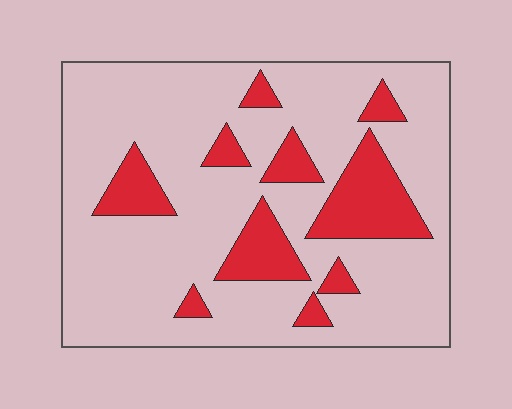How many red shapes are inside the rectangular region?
10.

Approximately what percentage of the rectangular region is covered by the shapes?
Approximately 20%.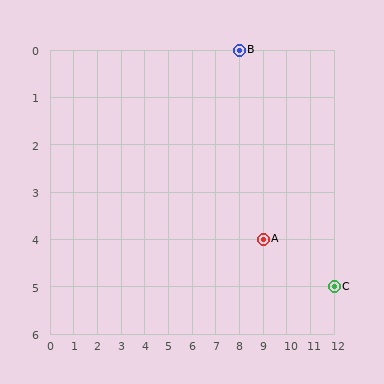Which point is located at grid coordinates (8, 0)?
Point B is at (8, 0).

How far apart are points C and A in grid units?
Points C and A are 3 columns and 1 row apart (about 3.2 grid units diagonally).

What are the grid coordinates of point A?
Point A is at grid coordinates (9, 4).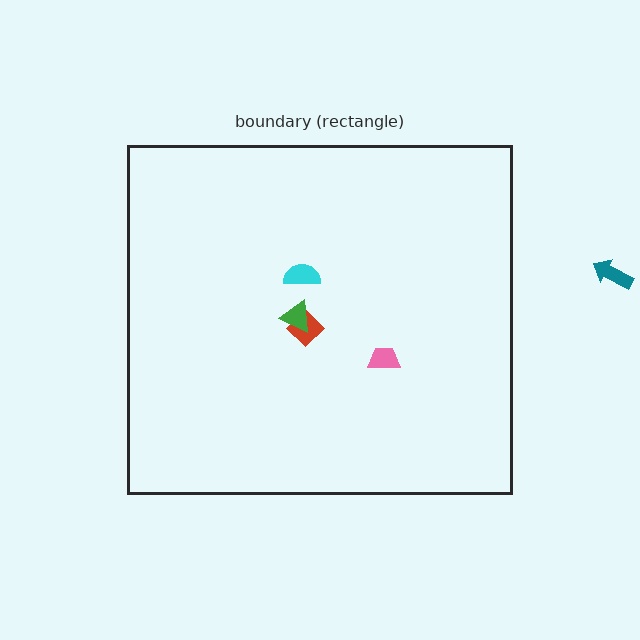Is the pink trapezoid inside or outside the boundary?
Inside.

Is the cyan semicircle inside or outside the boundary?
Inside.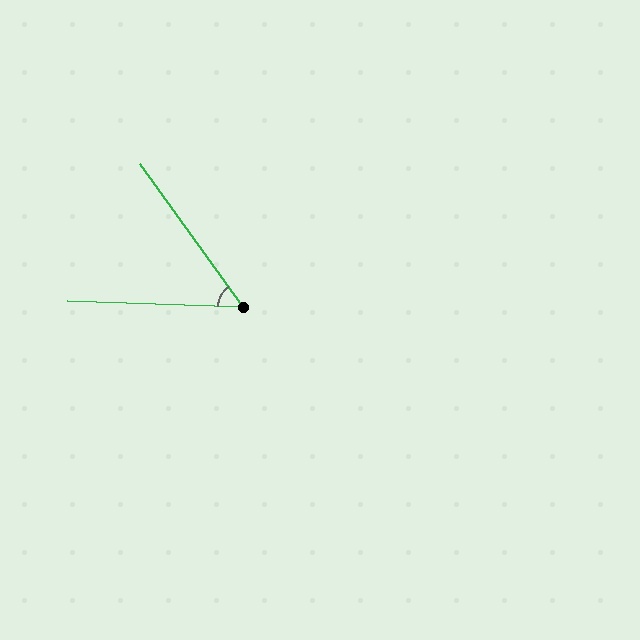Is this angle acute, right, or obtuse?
It is acute.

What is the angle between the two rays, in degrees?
Approximately 52 degrees.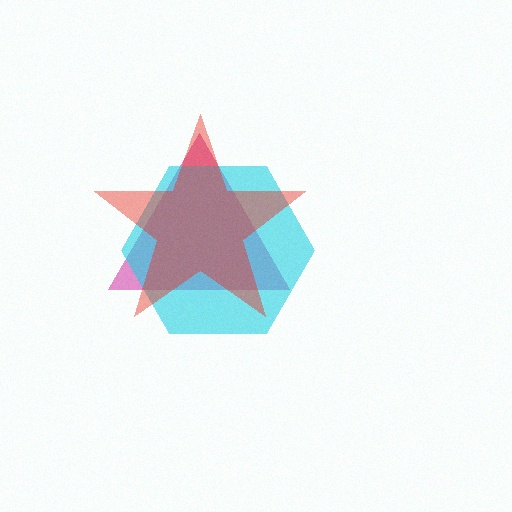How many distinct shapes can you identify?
There are 3 distinct shapes: a pink triangle, a cyan hexagon, a red star.